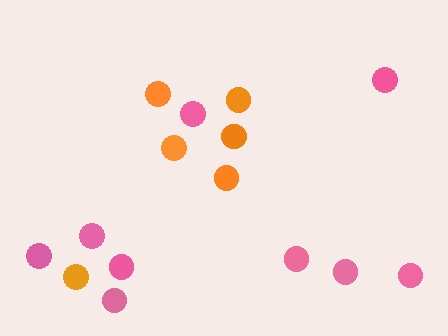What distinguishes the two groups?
There are 2 groups: one group of orange circles (6) and one group of pink circles (9).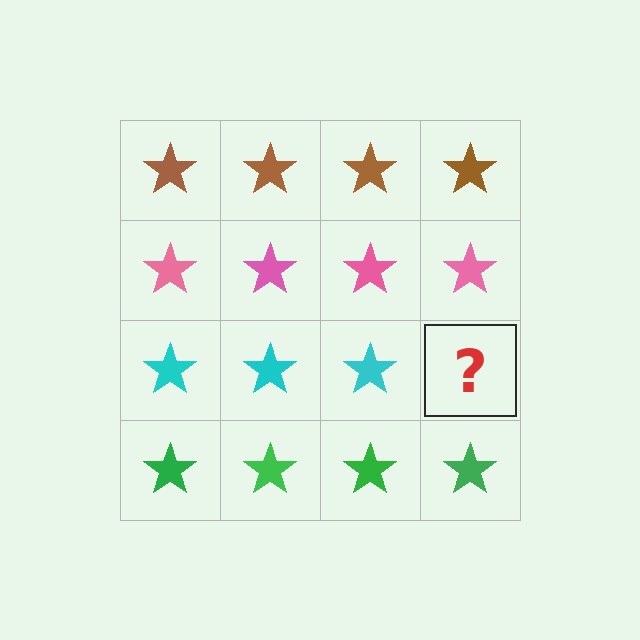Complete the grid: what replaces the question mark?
The question mark should be replaced with a cyan star.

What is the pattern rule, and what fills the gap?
The rule is that each row has a consistent color. The gap should be filled with a cyan star.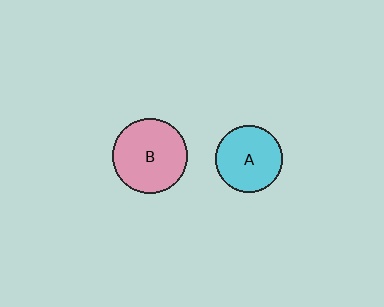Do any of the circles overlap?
No, none of the circles overlap.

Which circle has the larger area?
Circle B (pink).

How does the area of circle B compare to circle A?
Approximately 1.3 times.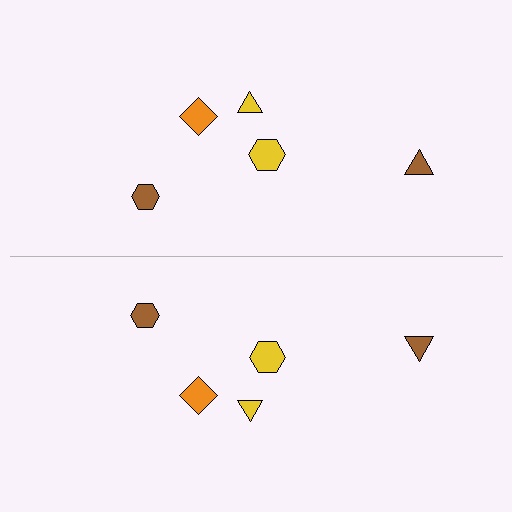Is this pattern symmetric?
Yes, this pattern has bilateral (reflection) symmetry.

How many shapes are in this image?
There are 10 shapes in this image.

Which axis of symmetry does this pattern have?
The pattern has a horizontal axis of symmetry running through the center of the image.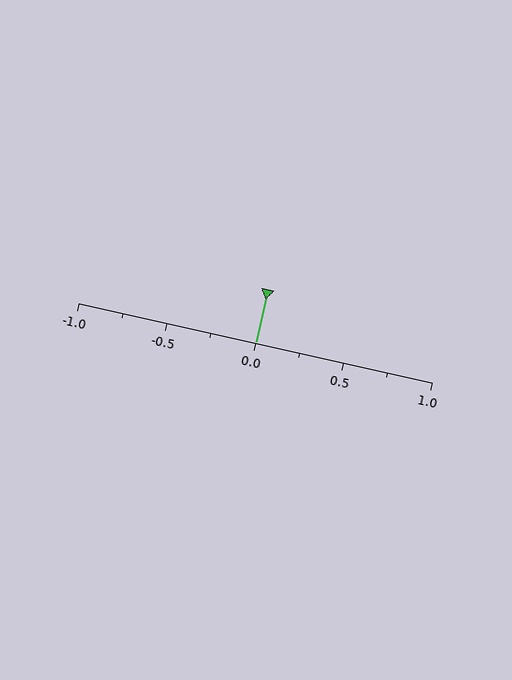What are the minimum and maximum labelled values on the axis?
The axis runs from -1.0 to 1.0.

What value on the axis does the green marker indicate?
The marker indicates approximately 0.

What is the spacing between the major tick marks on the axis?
The major ticks are spaced 0.5 apart.